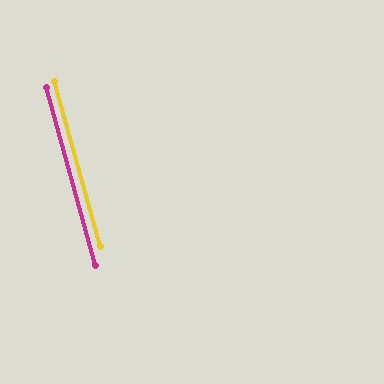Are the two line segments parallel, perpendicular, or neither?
Parallel — their directions differ by only 0.3°.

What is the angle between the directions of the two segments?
Approximately 0 degrees.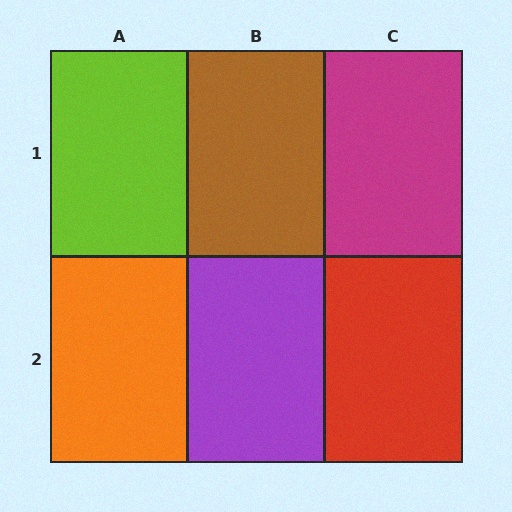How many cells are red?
1 cell is red.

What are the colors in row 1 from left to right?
Lime, brown, magenta.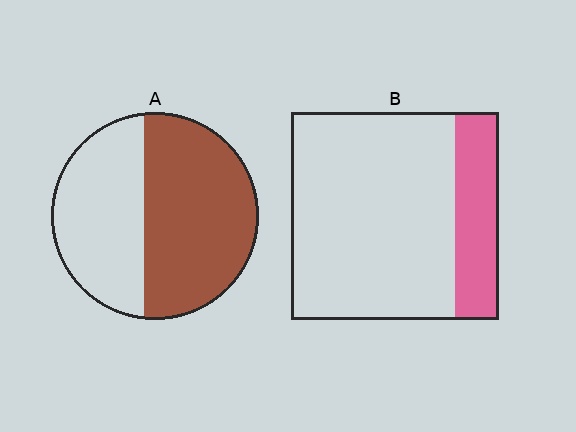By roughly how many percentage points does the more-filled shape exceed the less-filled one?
By roughly 35 percentage points (A over B).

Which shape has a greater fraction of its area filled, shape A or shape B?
Shape A.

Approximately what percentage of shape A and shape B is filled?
A is approximately 55% and B is approximately 20%.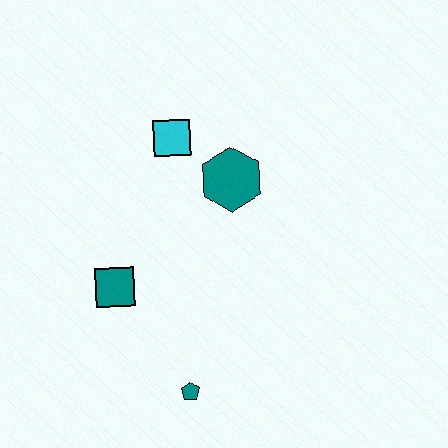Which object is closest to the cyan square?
The teal hexagon is closest to the cyan square.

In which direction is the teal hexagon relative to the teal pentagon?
The teal hexagon is above the teal pentagon.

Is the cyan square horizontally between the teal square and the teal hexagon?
Yes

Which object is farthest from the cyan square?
The teal pentagon is farthest from the cyan square.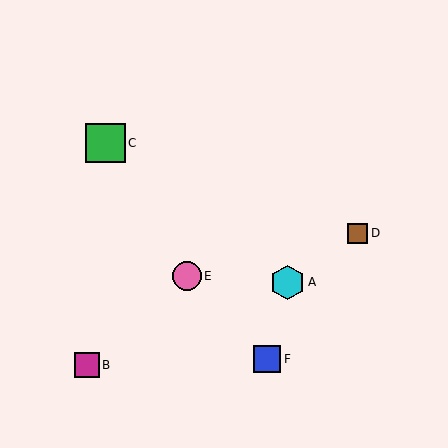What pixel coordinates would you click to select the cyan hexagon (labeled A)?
Click at (287, 282) to select the cyan hexagon A.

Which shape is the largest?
The green square (labeled C) is the largest.